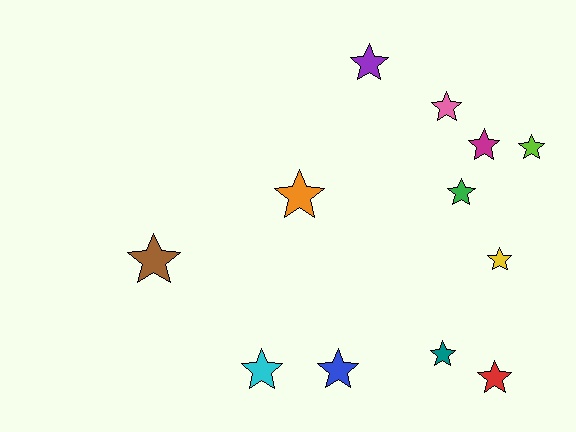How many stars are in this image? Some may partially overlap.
There are 12 stars.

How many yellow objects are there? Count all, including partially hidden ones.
There is 1 yellow object.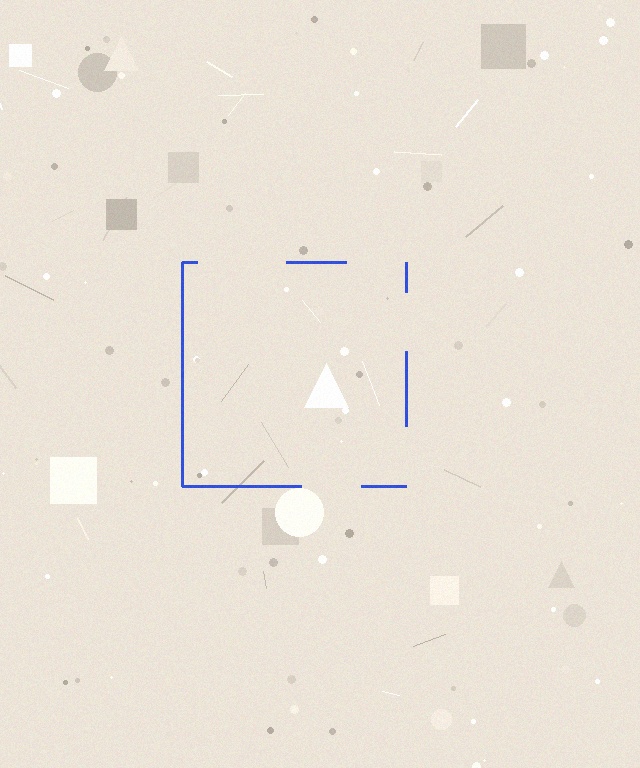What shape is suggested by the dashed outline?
The dashed outline suggests a square.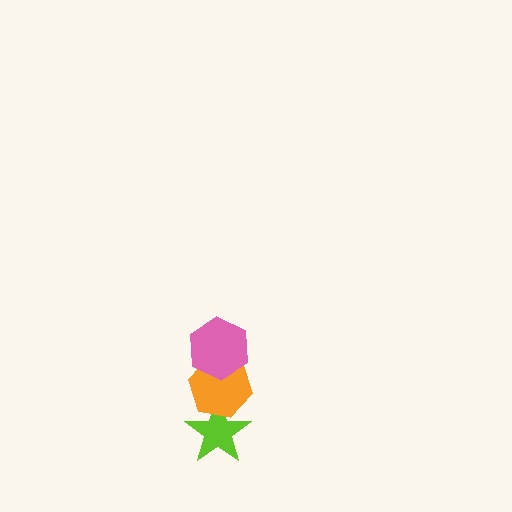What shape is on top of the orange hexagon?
The pink hexagon is on top of the orange hexagon.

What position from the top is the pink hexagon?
The pink hexagon is 1st from the top.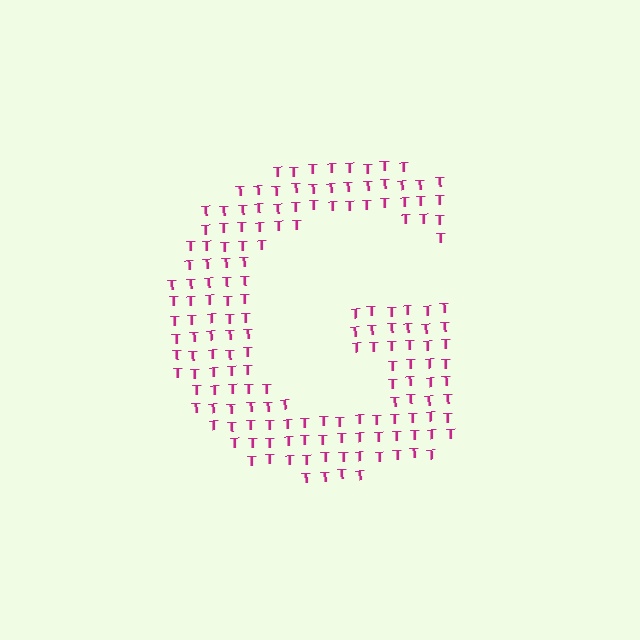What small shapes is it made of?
It is made of small letter T's.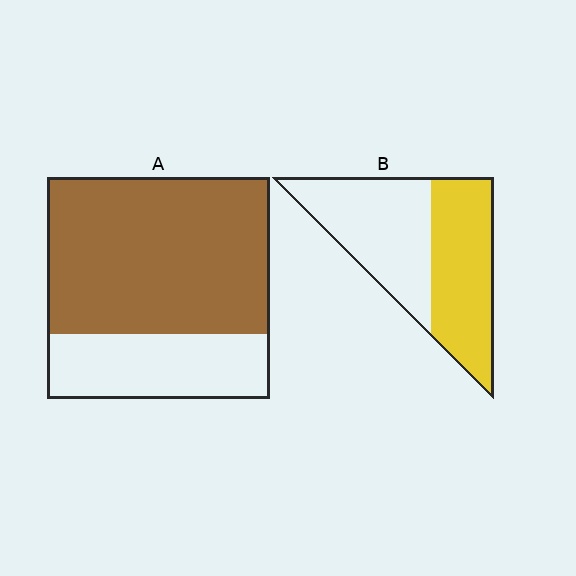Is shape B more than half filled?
Roughly half.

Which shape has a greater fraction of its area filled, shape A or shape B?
Shape A.